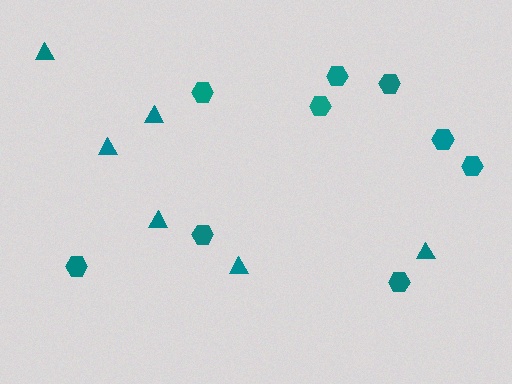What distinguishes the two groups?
There are 2 groups: one group of triangles (6) and one group of hexagons (9).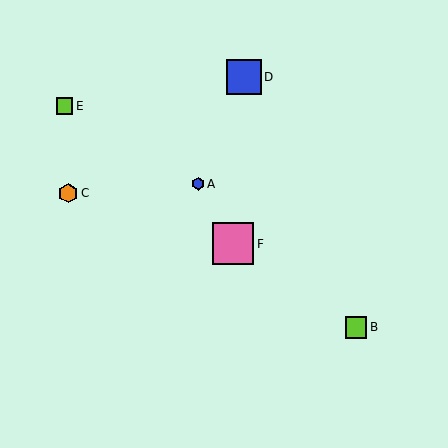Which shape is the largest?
The pink square (labeled F) is the largest.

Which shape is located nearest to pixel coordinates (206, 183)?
The blue hexagon (labeled A) at (198, 184) is nearest to that location.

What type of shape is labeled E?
Shape E is a lime square.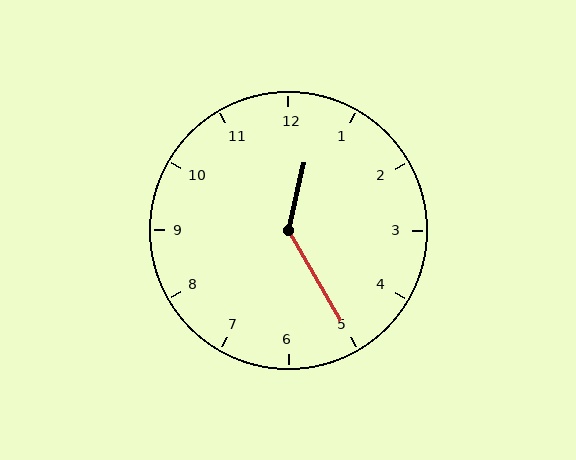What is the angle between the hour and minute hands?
Approximately 138 degrees.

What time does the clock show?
12:25.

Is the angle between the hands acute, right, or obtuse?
It is obtuse.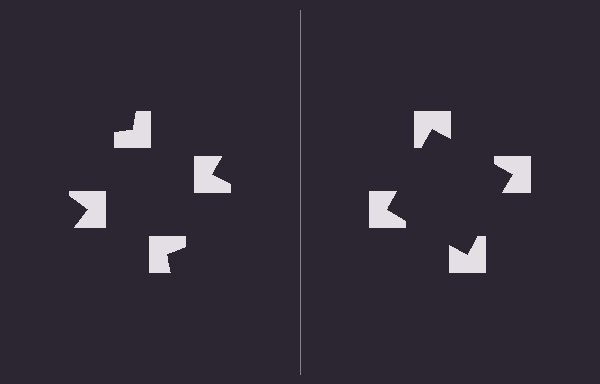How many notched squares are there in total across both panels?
8 — 4 on each side.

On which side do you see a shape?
An illusory square appears on the right side. On the left side the wedge cuts are rotated, so no coherent shape forms.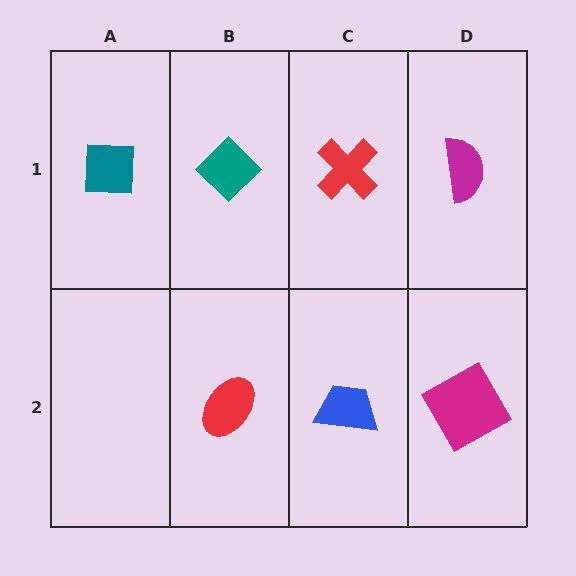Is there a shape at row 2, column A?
No, that cell is empty.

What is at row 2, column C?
A blue trapezoid.